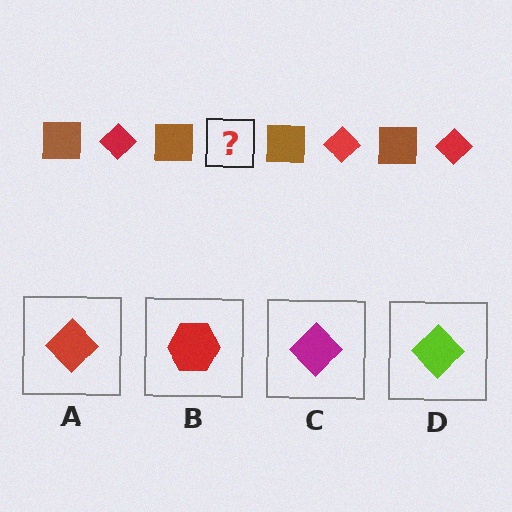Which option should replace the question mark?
Option A.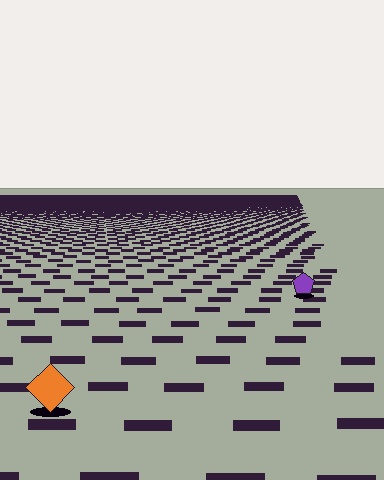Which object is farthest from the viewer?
The purple pentagon is farthest from the viewer. It appears smaller and the ground texture around it is denser.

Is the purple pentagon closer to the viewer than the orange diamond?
No. The orange diamond is closer — you can tell from the texture gradient: the ground texture is coarser near it.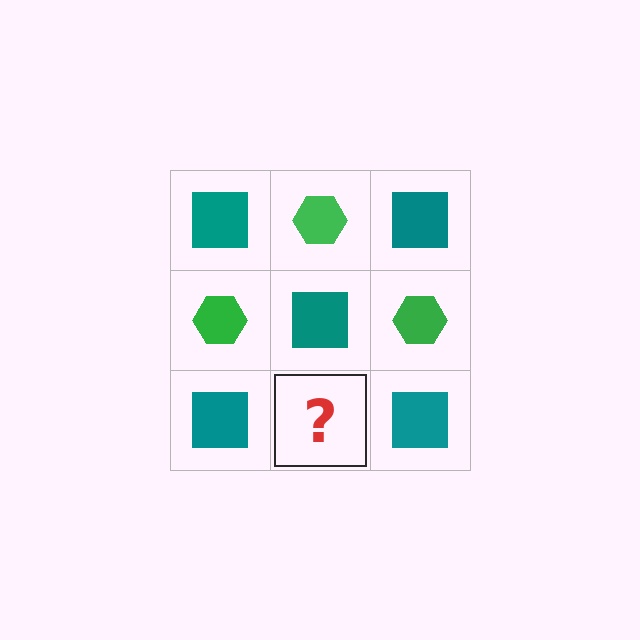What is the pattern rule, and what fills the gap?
The rule is that it alternates teal square and green hexagon in a checkerboard pattern. The gap should be filled with a green hexagon.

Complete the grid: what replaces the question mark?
The question mark should be replaced with a green hexagon.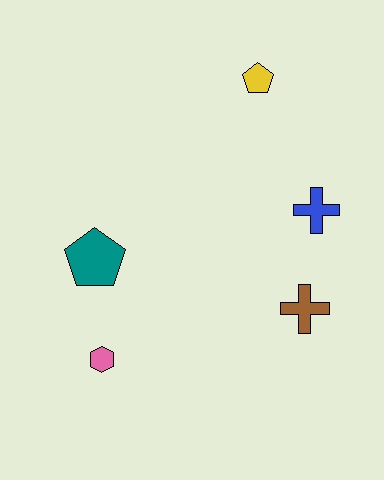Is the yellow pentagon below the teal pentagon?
No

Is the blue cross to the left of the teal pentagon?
No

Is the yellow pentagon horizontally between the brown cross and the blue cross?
No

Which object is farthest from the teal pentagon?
The yellow pentagon is farthest from the teal pentagon.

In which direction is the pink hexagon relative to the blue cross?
The pink hexagon is to the left of the blue cross.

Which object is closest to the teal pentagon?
The pink hexagon is closest to the teal pentagon.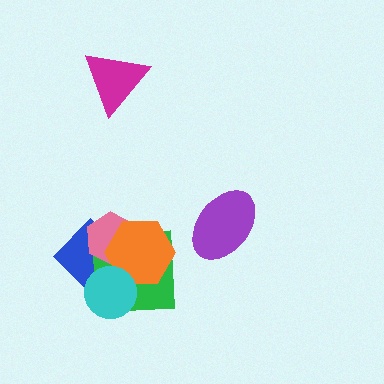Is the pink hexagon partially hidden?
Yes, it is partially covered by another shape.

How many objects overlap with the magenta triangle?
0 objects overlap with the magenta triangle.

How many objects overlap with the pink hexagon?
3 objects overlap with the pink hexagon.